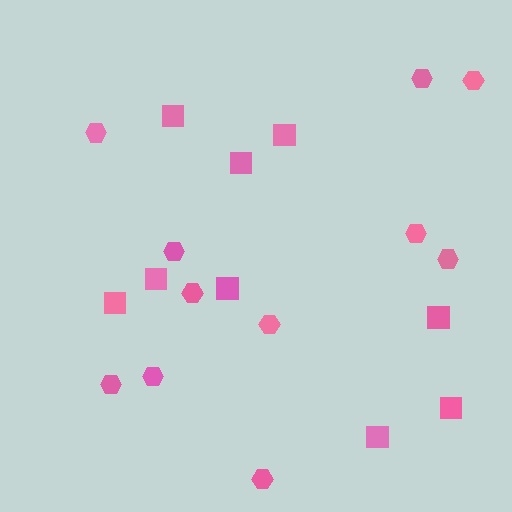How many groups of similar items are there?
There are 2 groups: one group of hexagons (11) and one group of squares (9).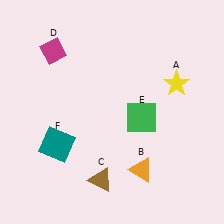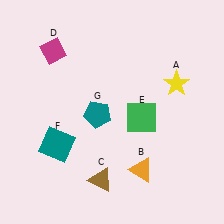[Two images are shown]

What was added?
A teal pentagon (G) was added in Image 2.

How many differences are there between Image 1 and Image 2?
There is 1 difference between the two images.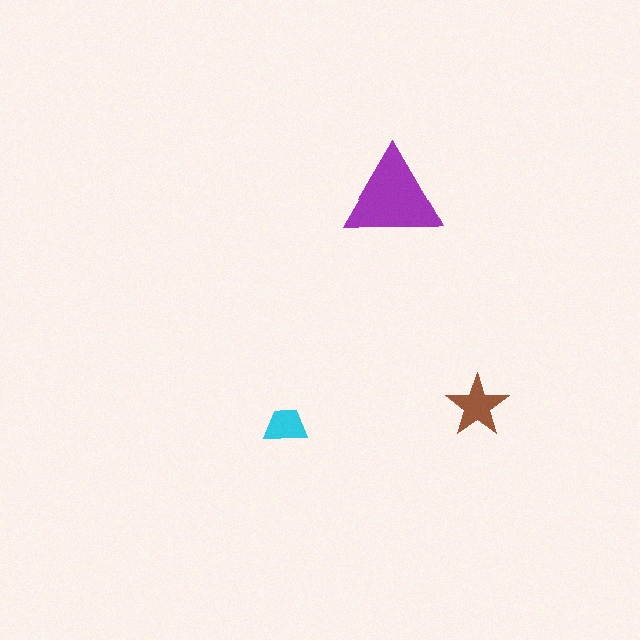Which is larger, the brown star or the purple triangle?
The purple triangle.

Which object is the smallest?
The cyan trapezoid.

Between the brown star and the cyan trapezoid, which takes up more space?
The brown star.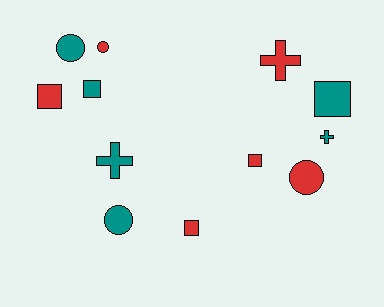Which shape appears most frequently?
Square, with 5 objects.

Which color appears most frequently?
Teal, with 6 objects.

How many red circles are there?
There are 2 red circles.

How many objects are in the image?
There are 12 objects.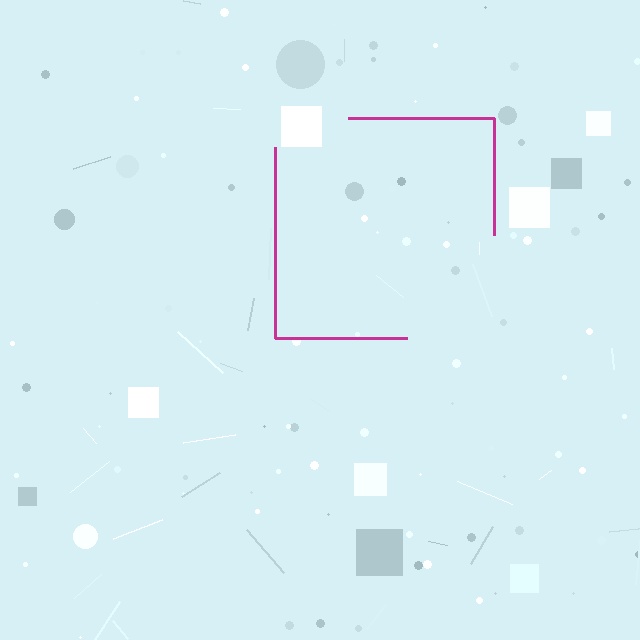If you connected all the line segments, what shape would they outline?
They would outline a square.